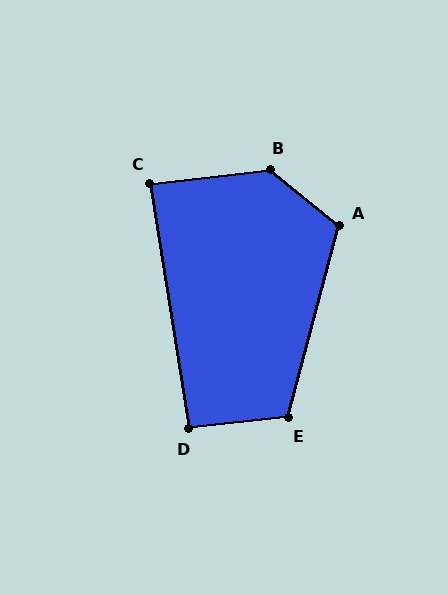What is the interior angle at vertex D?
Approximately 92 degrees (approximately right).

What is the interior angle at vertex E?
Approximately 112 degrees (obtuse).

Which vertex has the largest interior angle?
B, at approximately 134 degrees.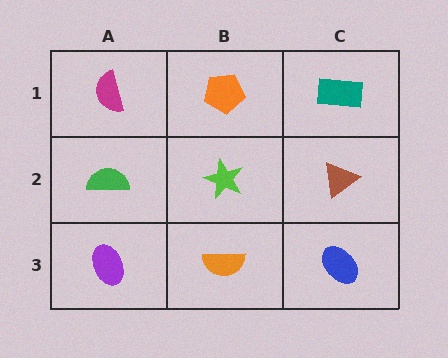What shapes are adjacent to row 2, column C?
A teal rectangle (row 1, column C), a blue ellipse (row 3, column C), a lime star (row 2, column B).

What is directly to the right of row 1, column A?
An orange pentagon.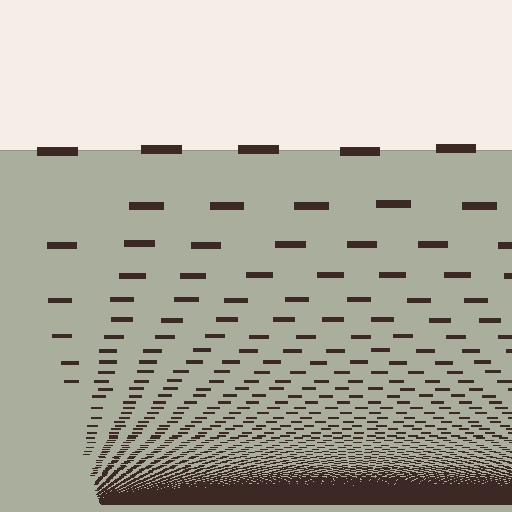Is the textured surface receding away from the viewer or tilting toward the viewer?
The surface appears to tilt toward the viewer. Texture elements get larger and sparser toward the top.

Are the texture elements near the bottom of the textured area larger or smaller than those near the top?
Smaller. The gradient is inverted — elements near the bottom are smaller and denser.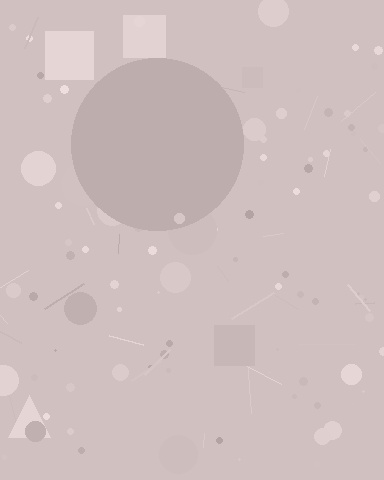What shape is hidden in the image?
A circle is hidden in the image.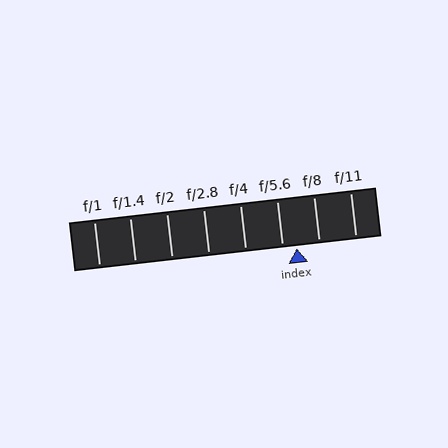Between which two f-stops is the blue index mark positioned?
The index mark is between f/5.6 and f/8.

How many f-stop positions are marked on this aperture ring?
There are 8 f-stop positions marked.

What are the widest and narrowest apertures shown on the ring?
The widest aperture shown is f/1 and the narrowest is f/11.